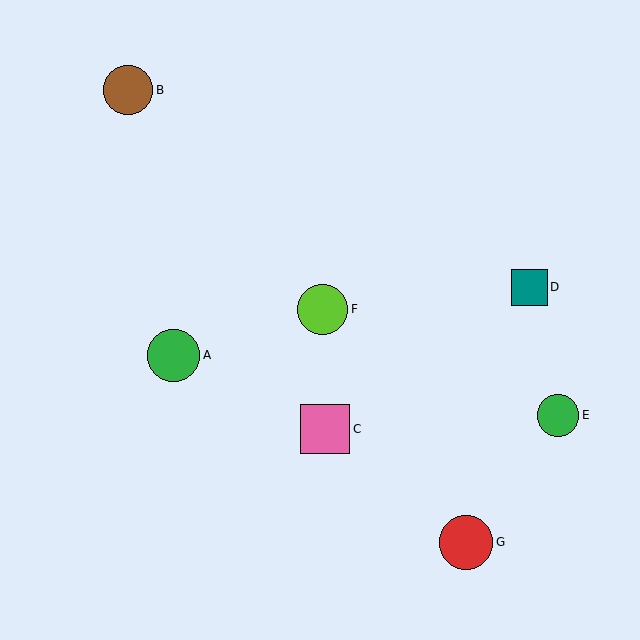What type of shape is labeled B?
Shape B is a brown circle.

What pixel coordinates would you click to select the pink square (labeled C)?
Click at (325, 429) to select the pink square C.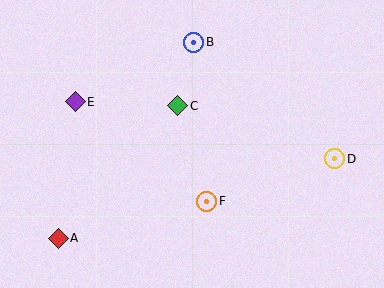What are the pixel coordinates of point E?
Point E is at (75, 102).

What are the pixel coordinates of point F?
Point F is at (207, 201).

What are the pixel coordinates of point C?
Point C is at (178, 106).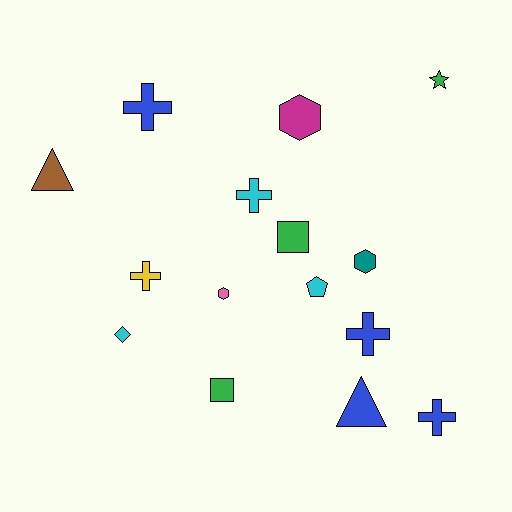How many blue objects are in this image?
There are 4 blue objects.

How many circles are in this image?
There are no circles.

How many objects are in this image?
There are 15 objects.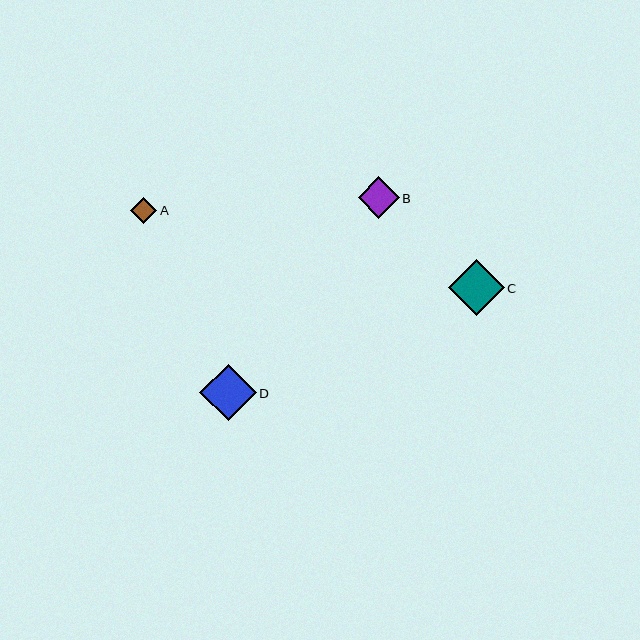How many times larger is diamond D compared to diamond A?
Diamond D is approximately 2.2 times the size of diamond A.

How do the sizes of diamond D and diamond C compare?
Diamond D and diamond C are approximately the same size.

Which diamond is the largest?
Diamond D is the largest with a size of approximately 56 pixels.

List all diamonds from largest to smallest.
From largest to smallest: D, C, B, A.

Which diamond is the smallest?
Diamond A is the smallest with a size of approximately 26 pixels.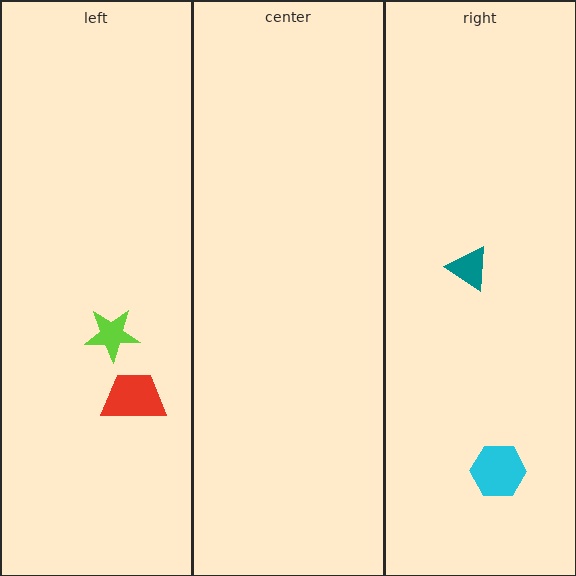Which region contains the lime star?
The left region.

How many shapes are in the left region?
2.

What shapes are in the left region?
The red trapezoid, the lime star.